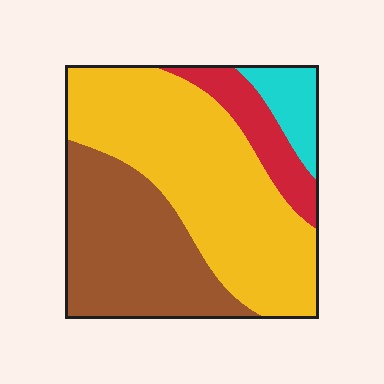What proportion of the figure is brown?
Brown covers 33% of the figure.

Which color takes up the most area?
Yellow, at roughly 50%.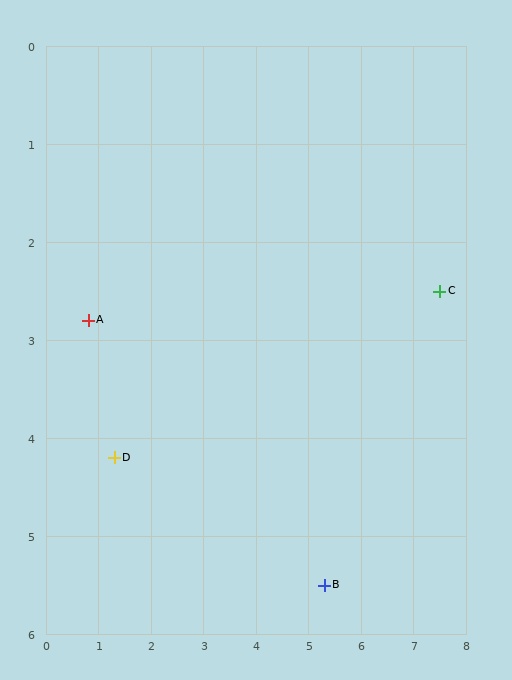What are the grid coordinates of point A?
Point A is at approximately (0.8, 2.8).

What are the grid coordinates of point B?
Point B is at approximately (5.3, 5.5).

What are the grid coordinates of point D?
Point D is at approximately (1.3, 4.2).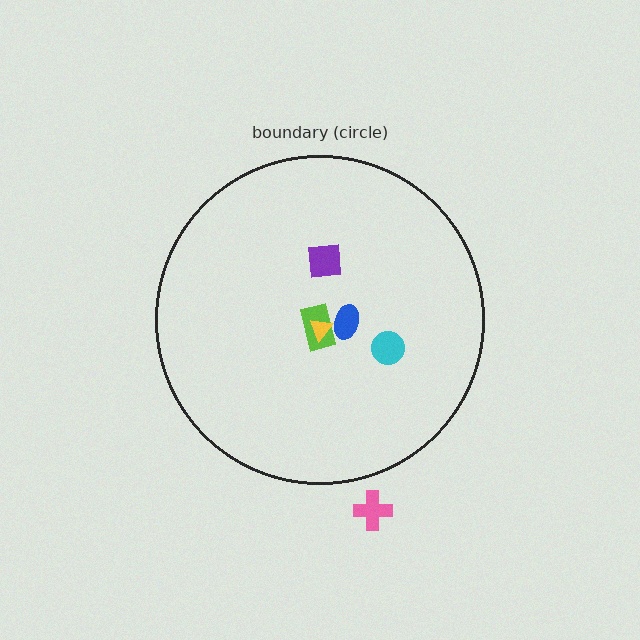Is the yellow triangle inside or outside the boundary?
Inside.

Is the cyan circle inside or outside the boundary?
Inside.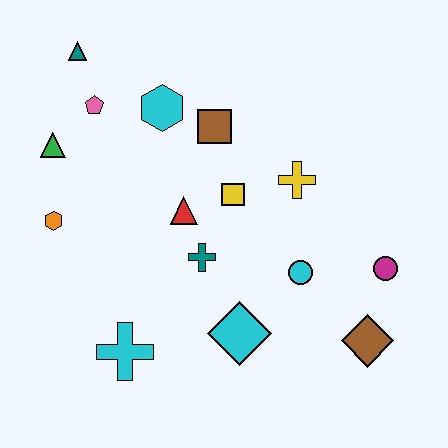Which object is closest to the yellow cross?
The yellow square is closest to the yellow cross.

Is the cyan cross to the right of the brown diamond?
No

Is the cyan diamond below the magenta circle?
Yes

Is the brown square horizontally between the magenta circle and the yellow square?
No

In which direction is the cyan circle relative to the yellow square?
The cyan circle is below the yellow square.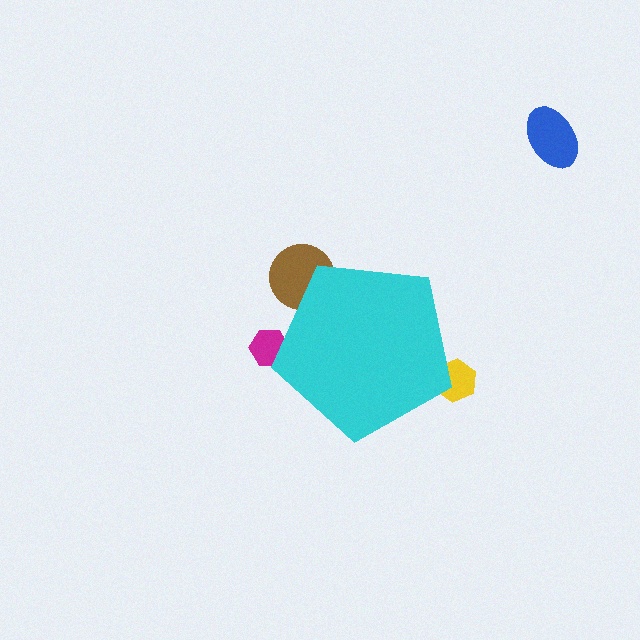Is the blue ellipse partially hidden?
No, the blue ellipse is fully visible.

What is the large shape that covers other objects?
A cyan pentagon.